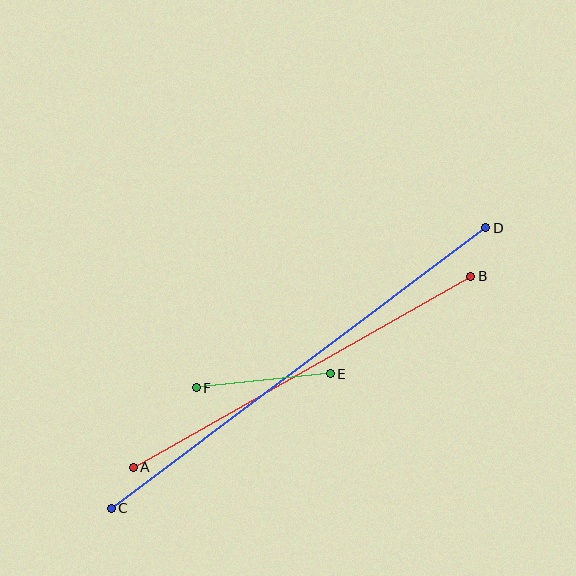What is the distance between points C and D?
The distance is approximately 467 pixels.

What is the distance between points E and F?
The distance is approximately 135 pixels.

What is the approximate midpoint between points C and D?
The midpoint is at approximately (298, 368) pixels.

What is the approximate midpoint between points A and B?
The midpoint is at approximately (302, 372) pixels.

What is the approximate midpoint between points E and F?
The midpoint is at approximately (263, 381) pixels.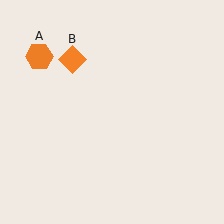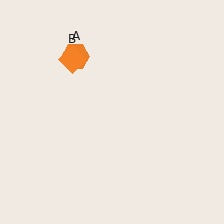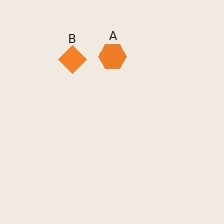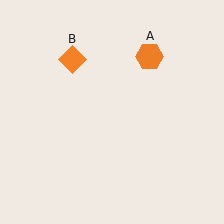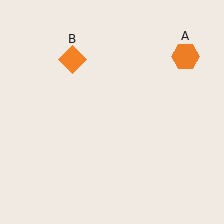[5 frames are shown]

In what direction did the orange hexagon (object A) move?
The orange hexagon (object A) moved right.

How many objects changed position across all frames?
1 object changed position: orange hexagon (object A).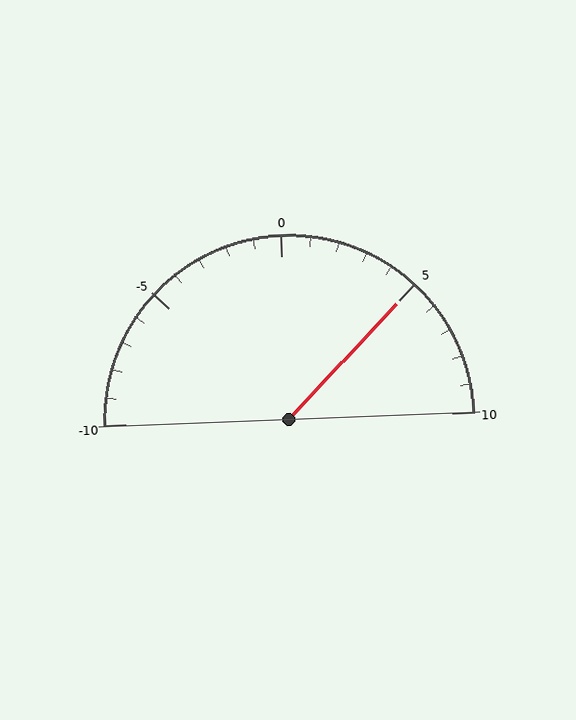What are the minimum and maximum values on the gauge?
The gauge ranges from -10 to 10.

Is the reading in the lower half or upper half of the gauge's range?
The reading is in the upper half of the range (-10 to 10).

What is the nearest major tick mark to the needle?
The nearest major tick mark is 5.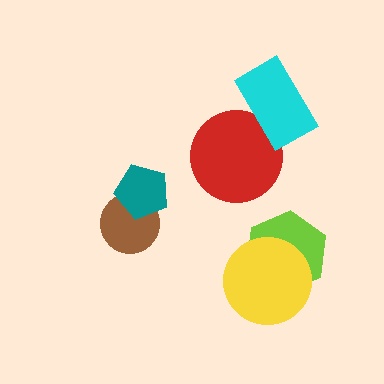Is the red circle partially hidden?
Yes, it is partially covered by another shape.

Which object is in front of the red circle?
The cyan rectangle is in front of the red circle.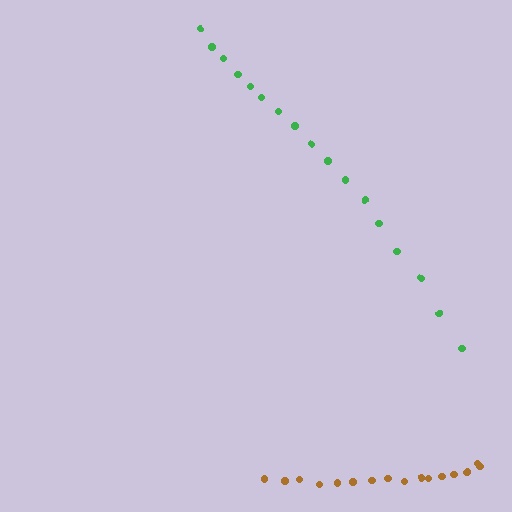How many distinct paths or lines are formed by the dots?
There are 2 distinct paths.